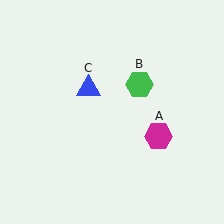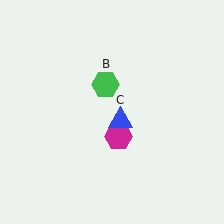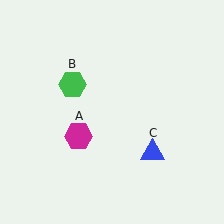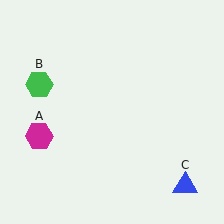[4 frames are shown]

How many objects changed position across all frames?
3 objects changed position: magenta hexagon (object A), green hexagon (object B), blue triangle (object C).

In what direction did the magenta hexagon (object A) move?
The magenta hexagon (object A) moved left.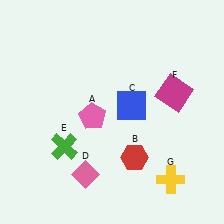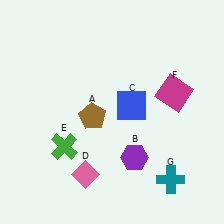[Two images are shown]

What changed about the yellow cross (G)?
In Image 1, G is yellow. In Image 2, it changed to teal.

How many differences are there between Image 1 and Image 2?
There are 3 differences between the two images.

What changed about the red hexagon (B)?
In Image 1, B is red. In Image 2, it changed to purple.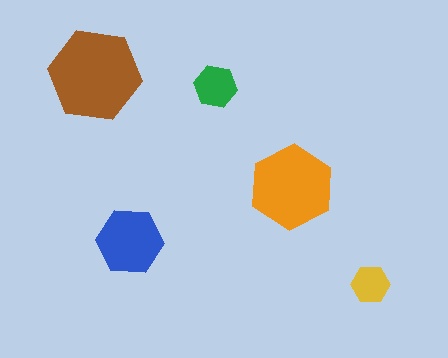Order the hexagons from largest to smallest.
the brown one, the orange one, the blue one, the green one, the yellow one.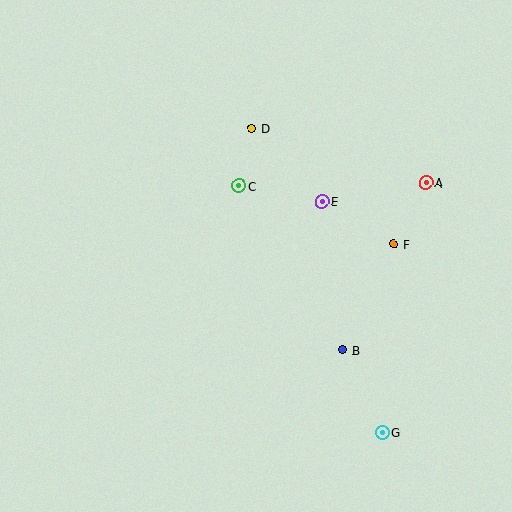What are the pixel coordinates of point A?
Point A is at (426, 183).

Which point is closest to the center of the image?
Point C at (239, 186) is closest to the center.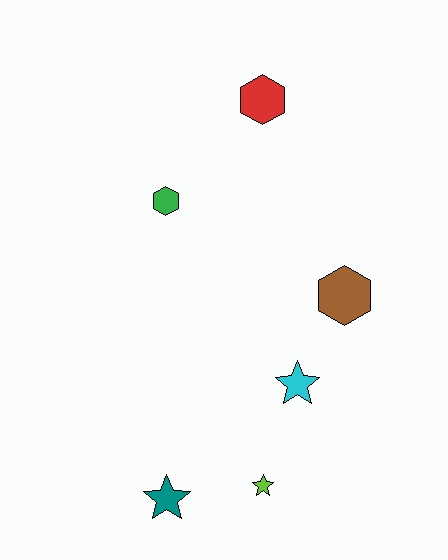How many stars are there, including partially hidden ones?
There are 3 stars.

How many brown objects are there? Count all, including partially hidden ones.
There is 1 brown object.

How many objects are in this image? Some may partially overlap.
There are 6 objects.